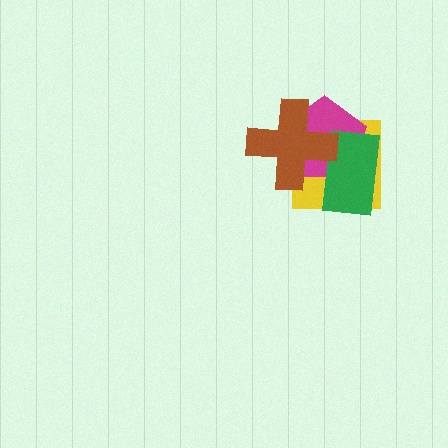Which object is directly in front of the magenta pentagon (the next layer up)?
The green rectangle is directly in front of the magenta pentagon.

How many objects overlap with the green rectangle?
3 objects overlap with the green rectangle.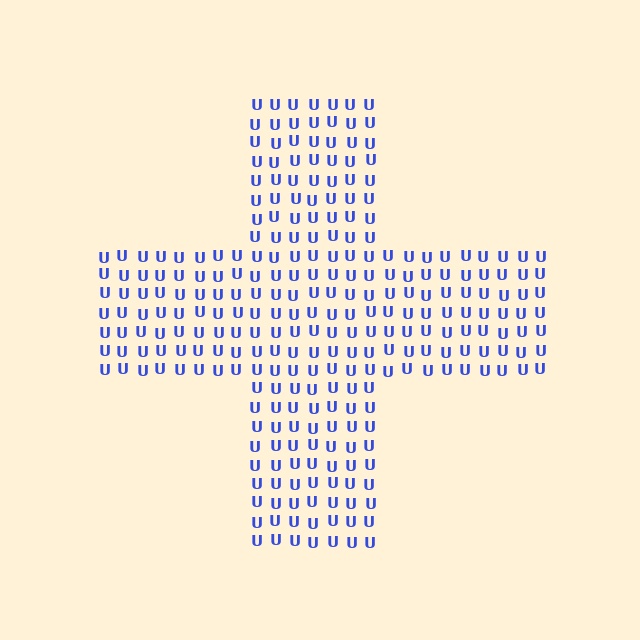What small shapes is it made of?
It is made of small letter U's.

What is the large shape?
The large shape is a cross.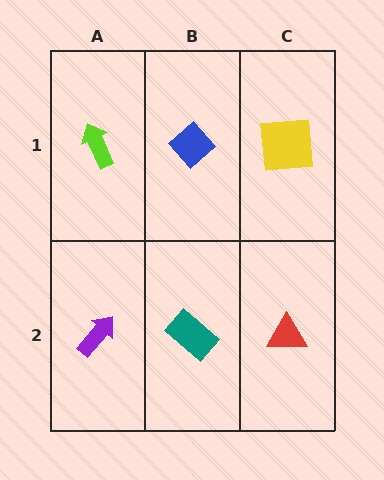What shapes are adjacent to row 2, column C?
A yellow square (row 1, column C), a teal rectangle (row 2, column B).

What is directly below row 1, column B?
A teal rectangle.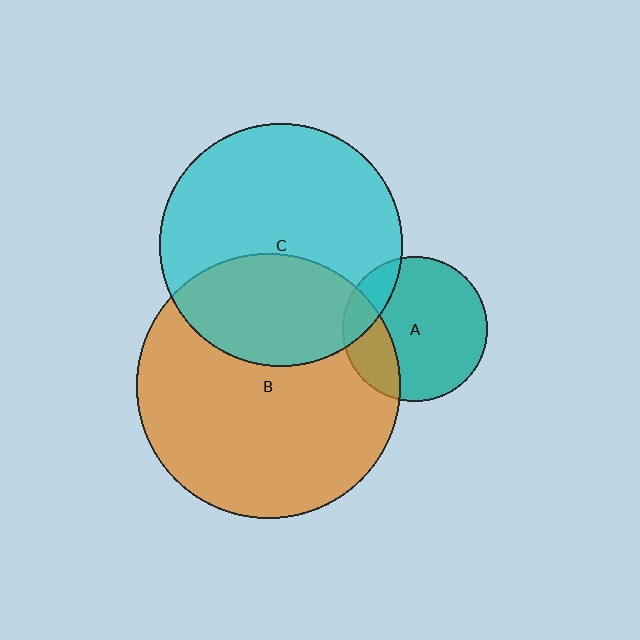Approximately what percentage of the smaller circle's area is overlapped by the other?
Approximately 35%.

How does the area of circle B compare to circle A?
Approximately 3.3 times.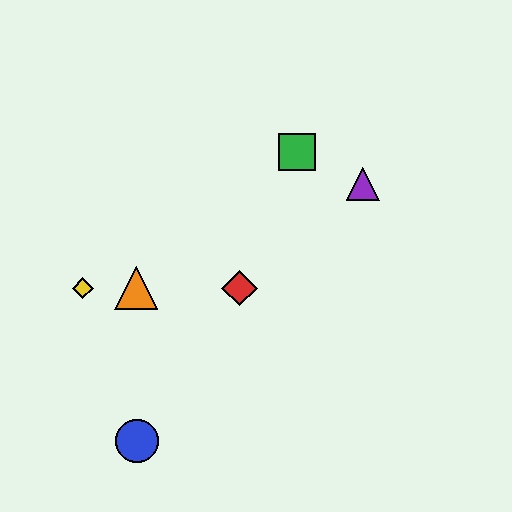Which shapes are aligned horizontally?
The red diamond, the yellow diamond, the orange triangle are aligned horizontally.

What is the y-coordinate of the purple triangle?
The purple triangle is at y≈184.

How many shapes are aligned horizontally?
3 shapes (the red diamond, the yellow diamond, the orange triangle) are aligned horizontally.